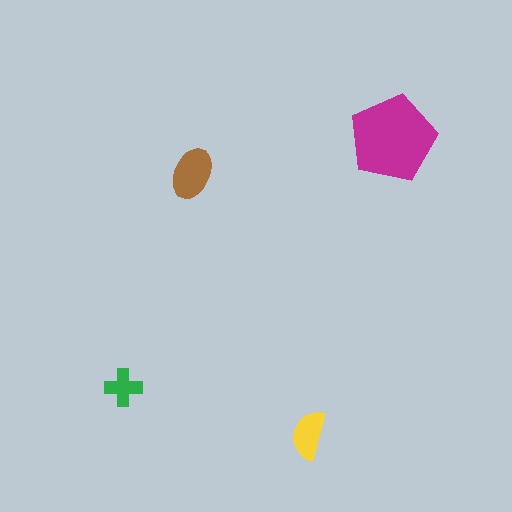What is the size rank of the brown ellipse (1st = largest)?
2nd.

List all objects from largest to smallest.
The magenta pentagon, the brown ellipse, the yellow semicircle, the green cross.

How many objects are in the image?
There are 4 objects in the image.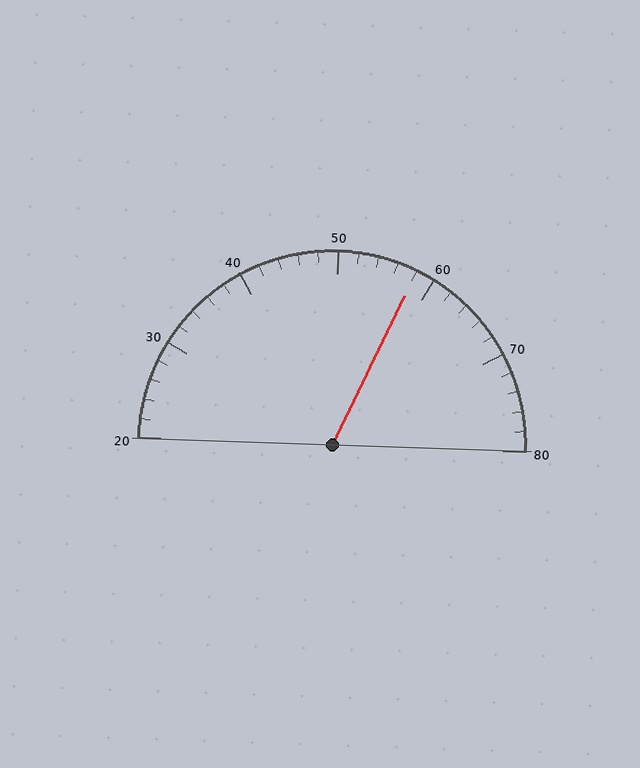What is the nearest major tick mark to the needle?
The nearest major tick mark is 60.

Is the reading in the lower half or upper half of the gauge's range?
The reading is in the upper half of the range (20 to 80).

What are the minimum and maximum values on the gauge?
The gauge ranges from 20 to 80.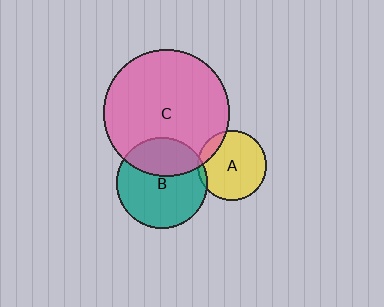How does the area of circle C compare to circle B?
Approximately 1.9 times.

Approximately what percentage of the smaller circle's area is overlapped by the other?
Approximately 35%.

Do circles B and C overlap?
Yes.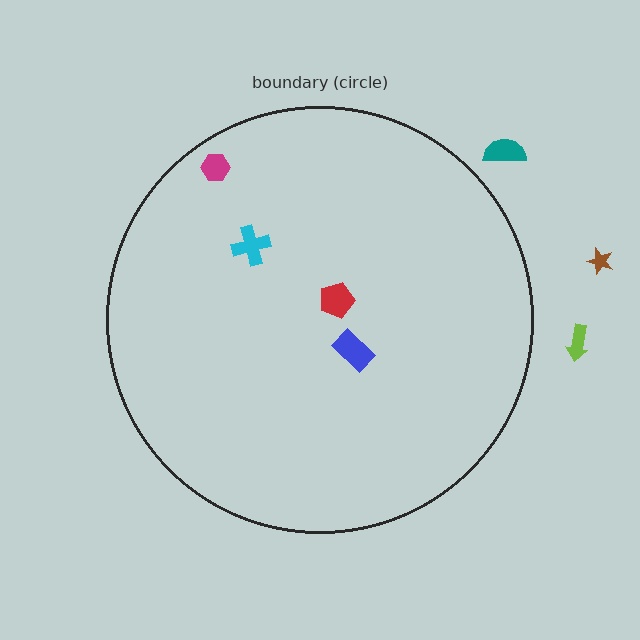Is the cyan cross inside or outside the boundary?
Inside.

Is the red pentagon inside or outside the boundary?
Inside.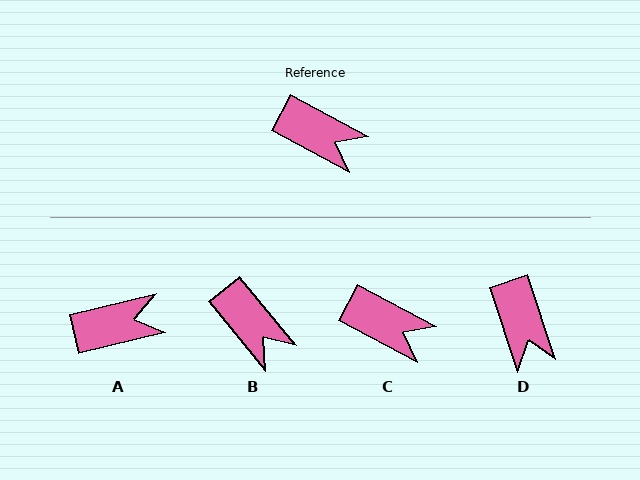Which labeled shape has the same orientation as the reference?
C.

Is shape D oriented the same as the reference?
No, it is off by about 44 degrees.